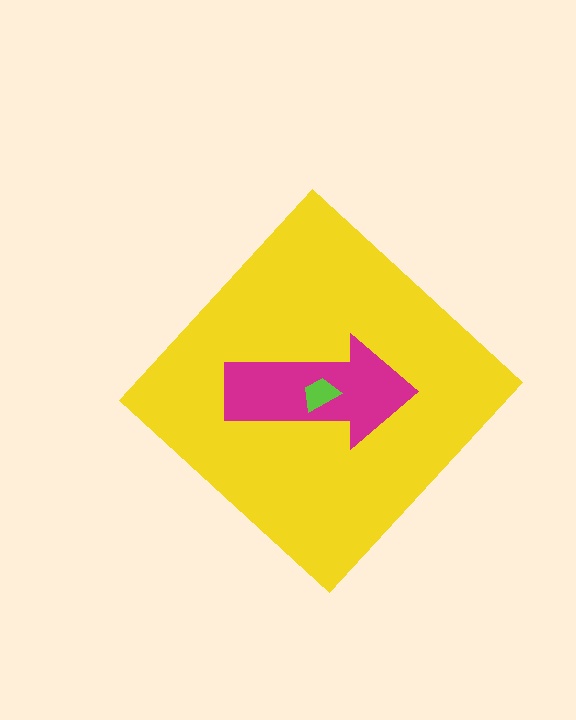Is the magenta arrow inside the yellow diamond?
Yes.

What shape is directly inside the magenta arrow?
The lime trapezoid.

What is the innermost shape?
The lime trapezoid.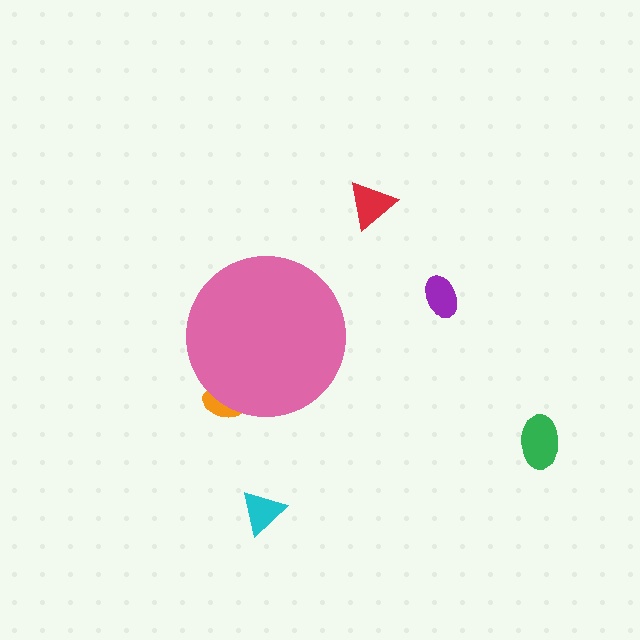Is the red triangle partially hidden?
No, the red triangle is fully visible.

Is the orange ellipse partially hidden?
Yes, the orange ellipse is partially hidden behind the pink circle.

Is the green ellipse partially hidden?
No, the green ellipse is fully visible.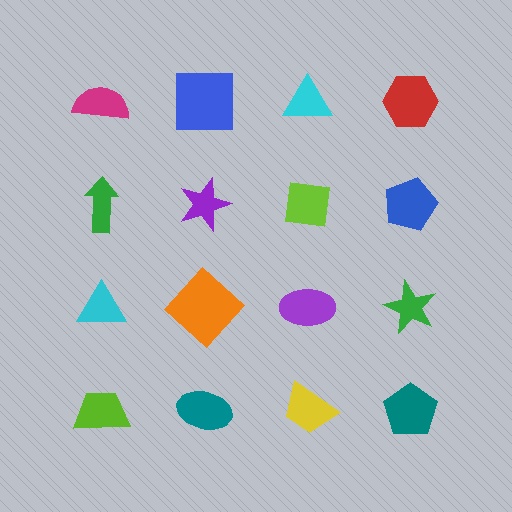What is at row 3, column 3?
A purple ellipse.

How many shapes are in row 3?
4 shapes.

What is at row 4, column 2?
A teal ellipse.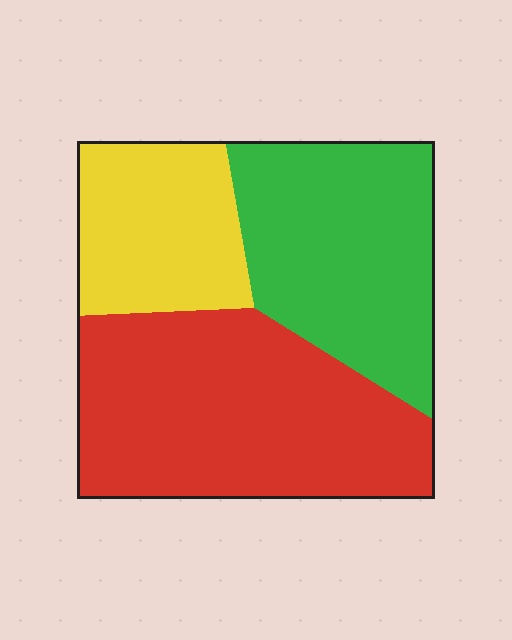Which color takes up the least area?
Yellow, at roughly 20%.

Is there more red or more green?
Red.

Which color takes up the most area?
Red, at roughly 45%.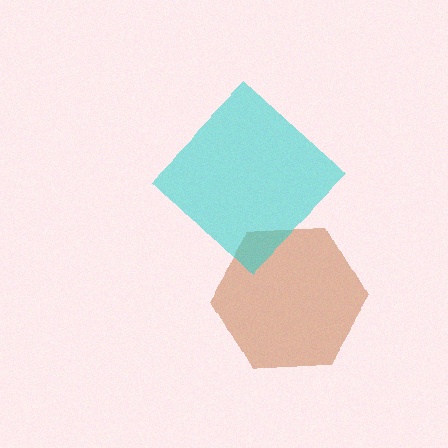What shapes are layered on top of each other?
The layered shapes are: a brown hexagon, a cyan diamond.